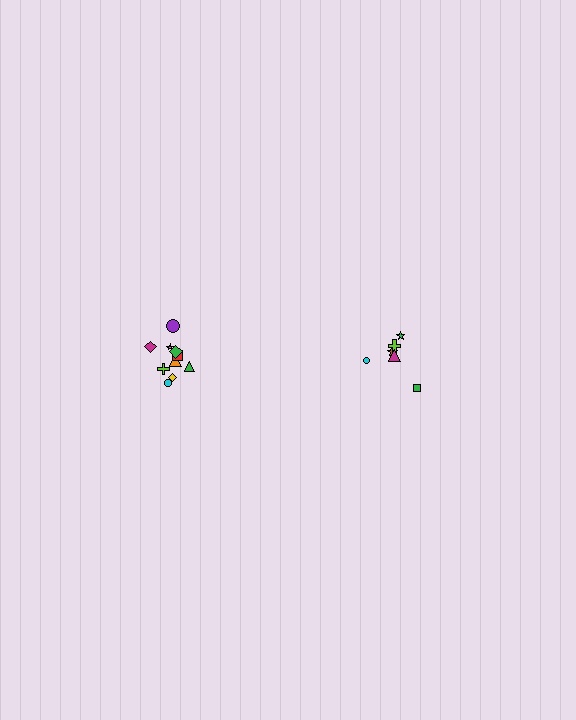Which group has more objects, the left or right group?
The left group.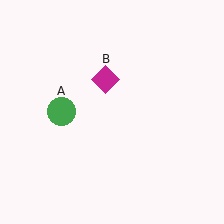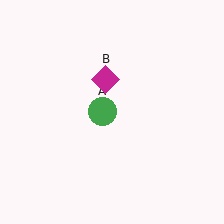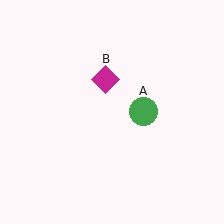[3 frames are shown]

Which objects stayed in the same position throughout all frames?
Magenta diamond (object B) remained stationary.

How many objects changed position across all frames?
1 object changed position: green circle (object A).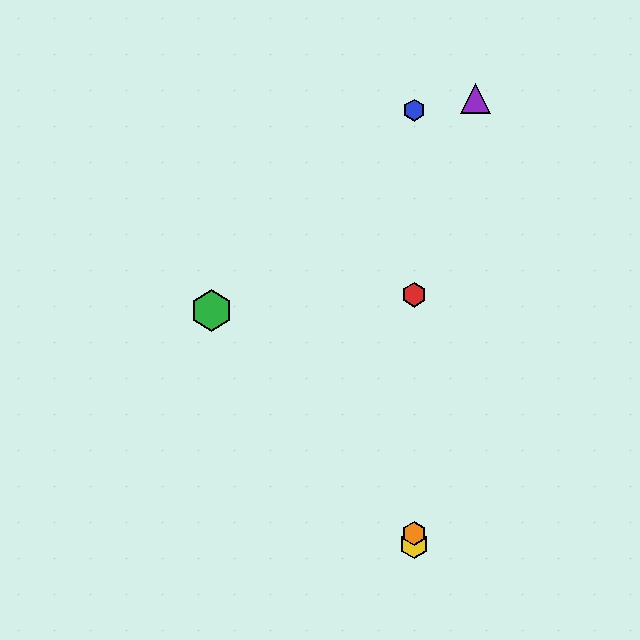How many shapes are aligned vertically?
4 shapes (the red hexagon, the blue hexagon, the yellow hexagon, the orange hexagon) are aligned vertically.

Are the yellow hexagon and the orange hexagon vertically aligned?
Yes, both are at x≈414.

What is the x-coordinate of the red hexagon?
The red hexagon is at x≈414.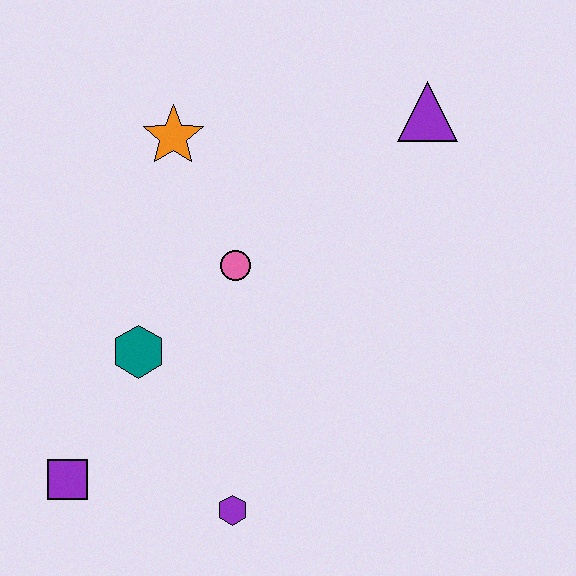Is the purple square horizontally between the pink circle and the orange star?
No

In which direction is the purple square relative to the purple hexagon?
The purple square is to the left of the purple hexagon.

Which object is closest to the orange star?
The pink circle is closest to the orange star.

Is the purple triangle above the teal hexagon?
Yes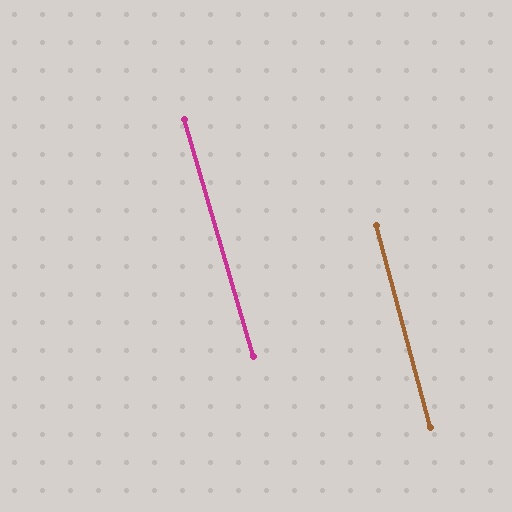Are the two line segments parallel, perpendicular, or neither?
Parallel — their directions differ by only 1.3°.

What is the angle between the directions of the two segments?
Approximately 1 degree.